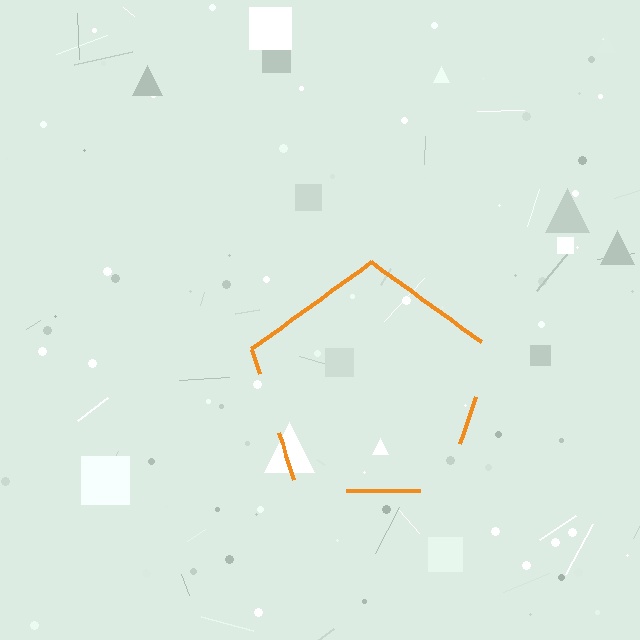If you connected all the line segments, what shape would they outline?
They would outline a pentagon.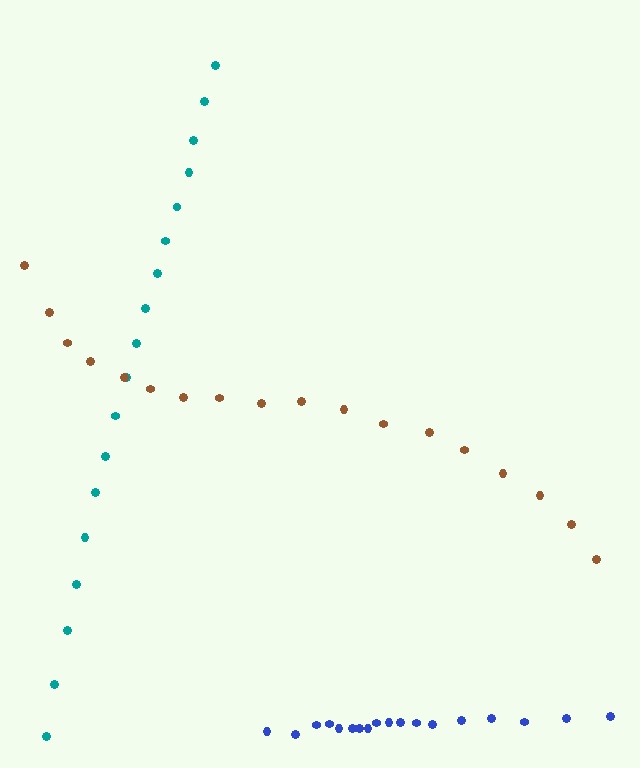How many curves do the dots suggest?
There are 3 distinct paths.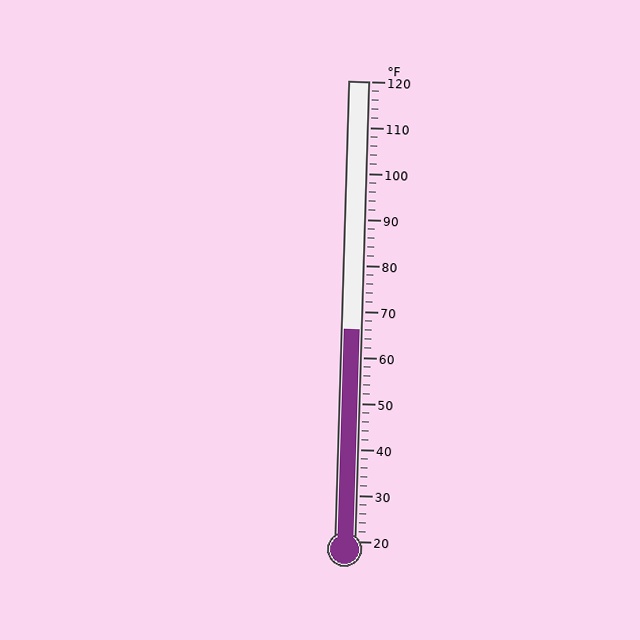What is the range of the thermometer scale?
The thermometer scale ranges from 20°F to 120°F.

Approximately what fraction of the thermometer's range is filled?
The thermometer is filled to approximately 45% of its range.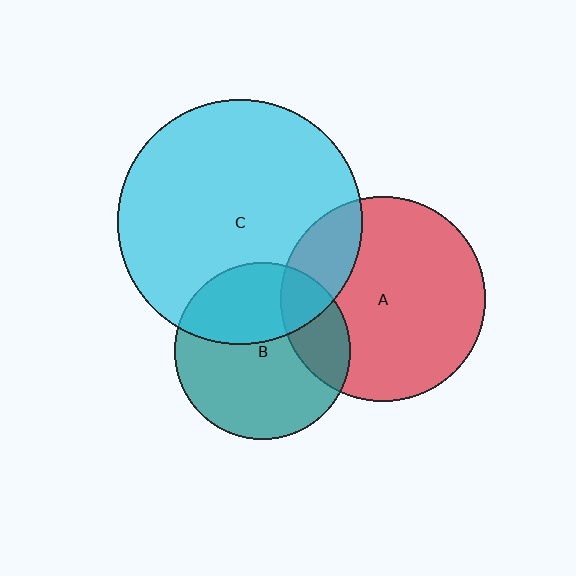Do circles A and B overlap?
Yes.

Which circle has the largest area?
Circle C (cyan).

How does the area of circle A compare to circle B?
Approximately 1.3 times.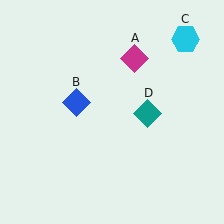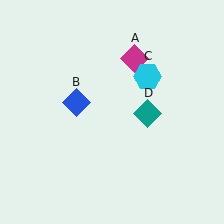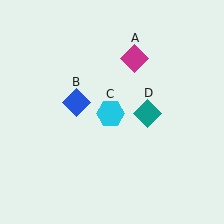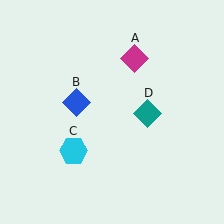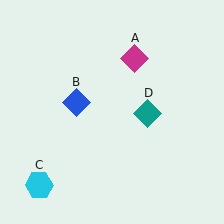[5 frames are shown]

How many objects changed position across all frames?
1 object changed position: cyan hexagon (object C).